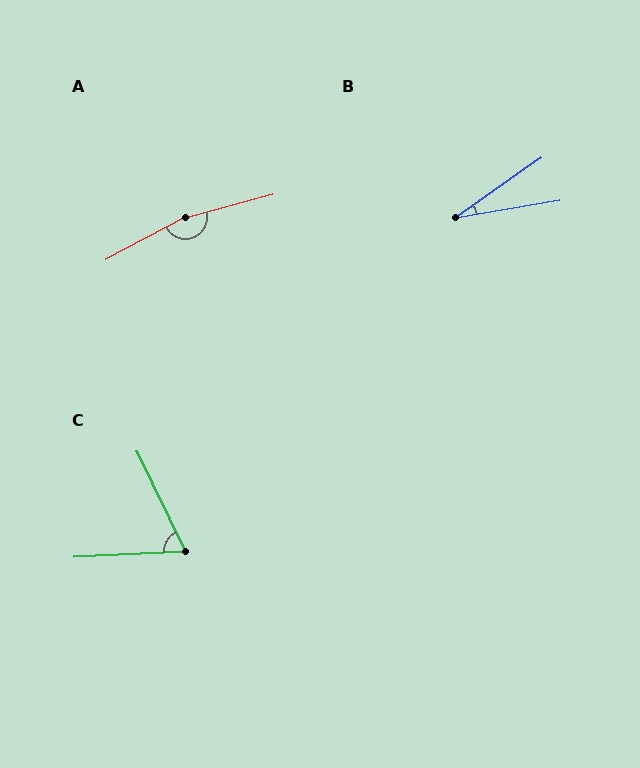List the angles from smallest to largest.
B (25°), C (67°), A (167°).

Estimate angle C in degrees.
Approximately 67 degrees.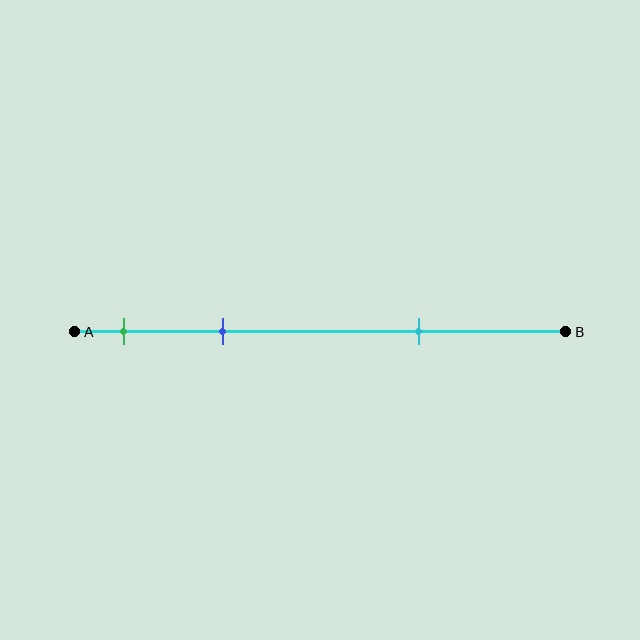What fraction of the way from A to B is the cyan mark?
The cyan mark is approximately 70% (0.7) of the way from A to B.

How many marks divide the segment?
There are 3 marks dividing the segment.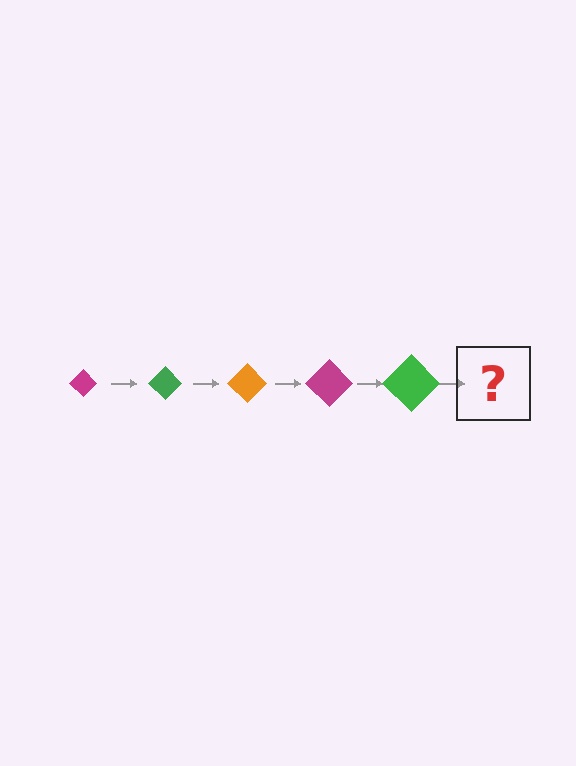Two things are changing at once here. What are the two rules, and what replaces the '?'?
The two rules are that the diamond grows larger each step and the color cycles through magenta, green, and orange. The '?' should be an orange diamond, larger than the previous one.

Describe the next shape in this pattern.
It should be an orange diamond, larger than the previous one.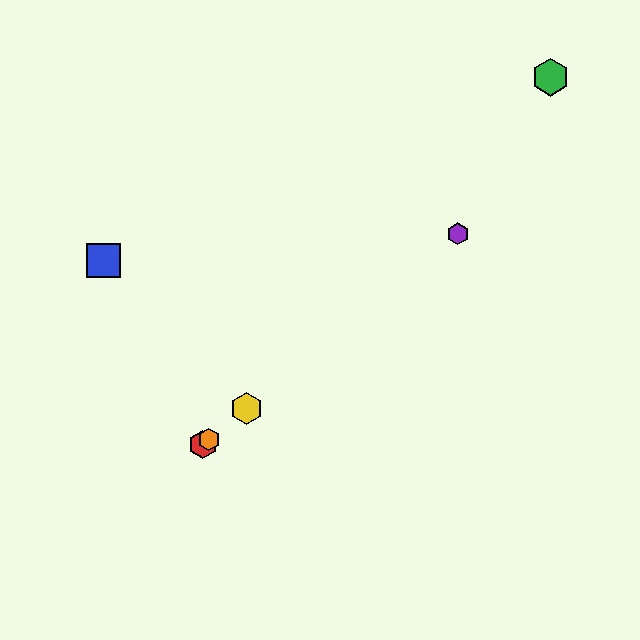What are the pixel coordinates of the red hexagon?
The red hexagon is at (203, 444).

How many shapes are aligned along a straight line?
4 shapes (the red hexagon, the yellow hexagon, the purple hexagon, the orange hexagon) are aligned along a straight line.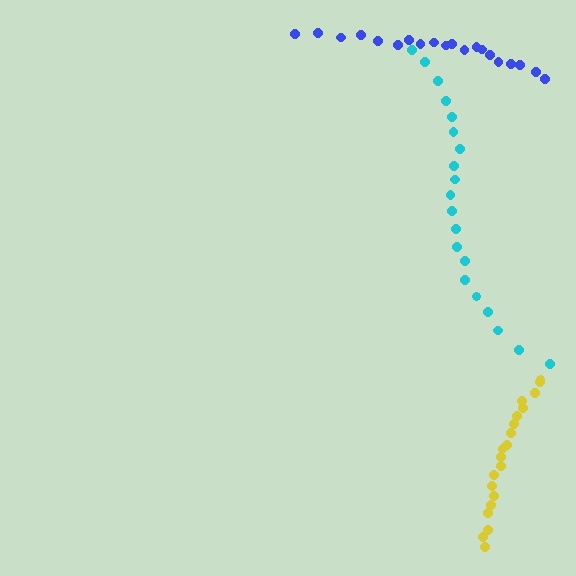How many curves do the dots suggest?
There are 3 distinct paths.